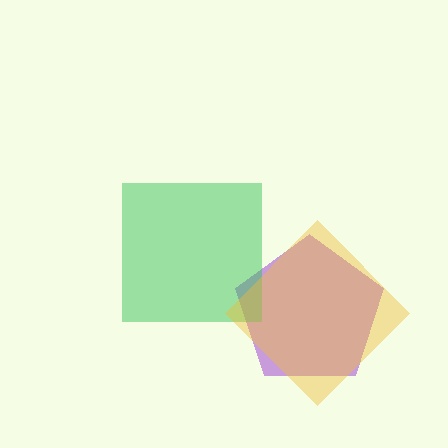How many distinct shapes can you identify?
There are 3 distinct shapes: a purple pentagon, a green square, a yellow diamond.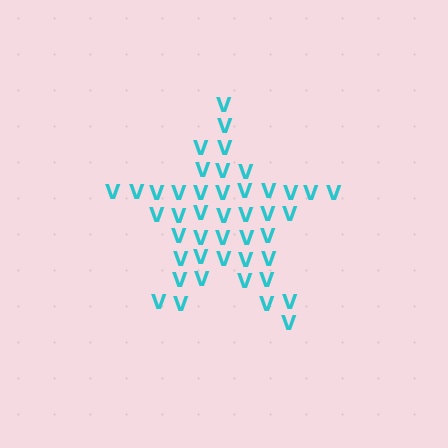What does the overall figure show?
The overall figure shows a star.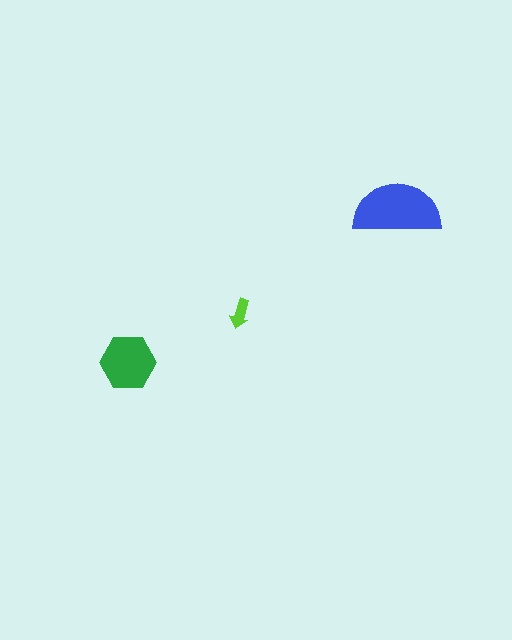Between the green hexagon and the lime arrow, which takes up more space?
The green hexagon.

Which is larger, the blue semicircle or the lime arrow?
The blue semicircle.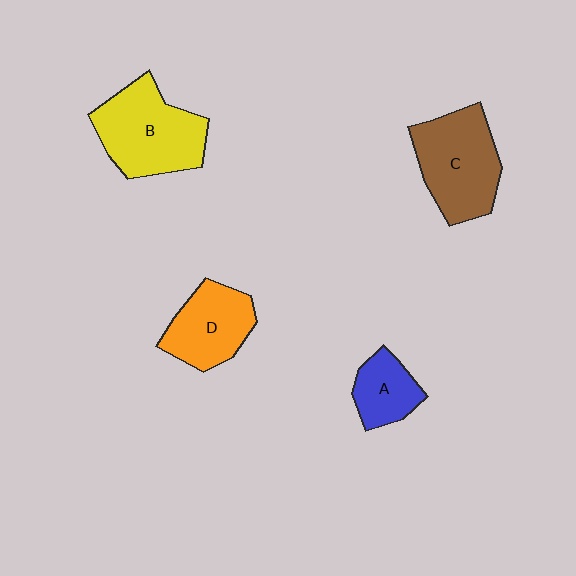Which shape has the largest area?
Shape B (yellow).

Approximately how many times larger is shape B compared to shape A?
Approximately 2.0 times.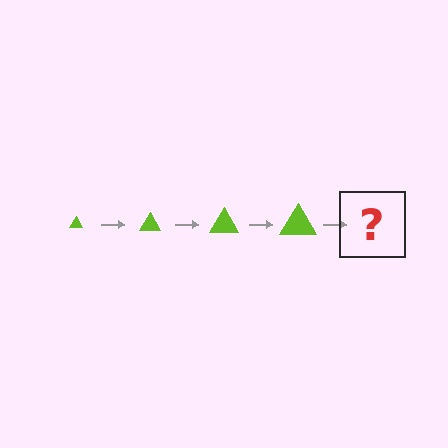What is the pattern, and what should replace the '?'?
The pattern is that the triangle gets progressively larger each step. The '?' should be a lime triangle, larger than the previous one.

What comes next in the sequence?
The next element should be a lime triangle, larger than the previous one.